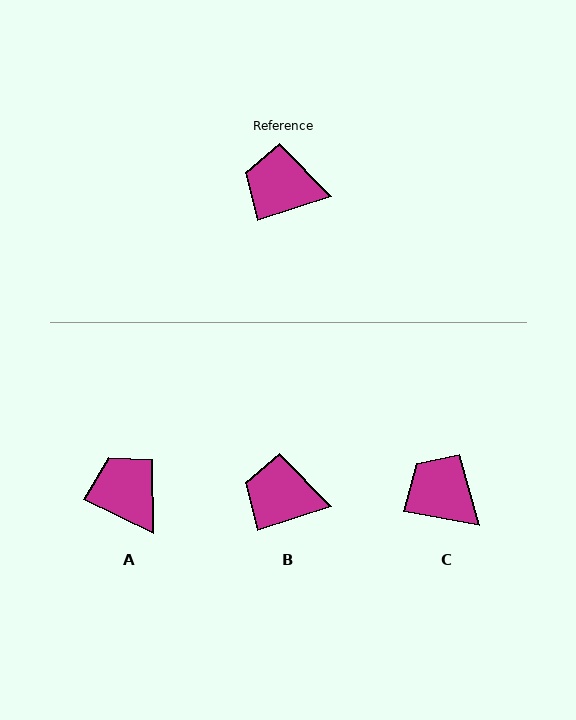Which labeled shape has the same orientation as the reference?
B.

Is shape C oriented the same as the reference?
No, it is off by about 29 degrees.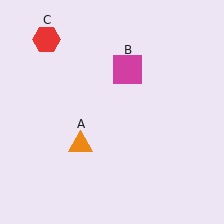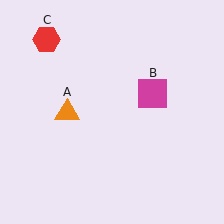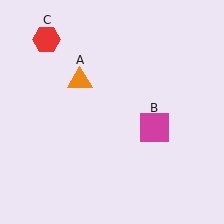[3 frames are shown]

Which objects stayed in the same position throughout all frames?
Red hexagon (object C) remained stationary.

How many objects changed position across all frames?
2 objects changed position: orange triangle (object A), magenta square (object B).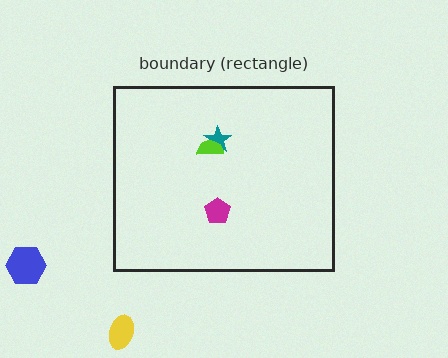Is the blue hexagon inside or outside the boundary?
Outside.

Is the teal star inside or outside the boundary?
Inside.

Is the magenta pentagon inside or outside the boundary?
Inside.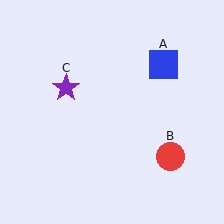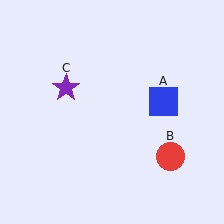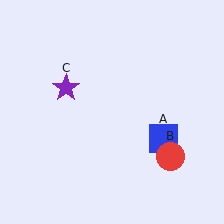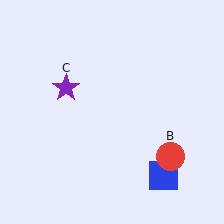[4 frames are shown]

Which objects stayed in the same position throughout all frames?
Red circle (object B) and purple star (object C) remained stationary.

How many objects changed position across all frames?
1 object changed position: blue square (object A).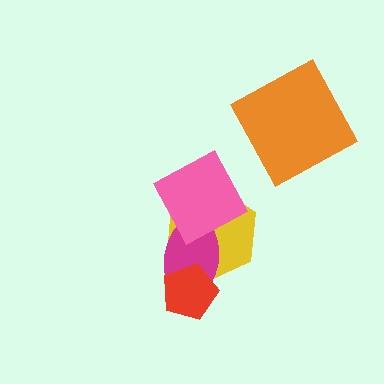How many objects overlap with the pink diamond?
2 objects overlap with the pink diamond.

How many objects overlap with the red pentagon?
2 objects overlap with the red pentagon.